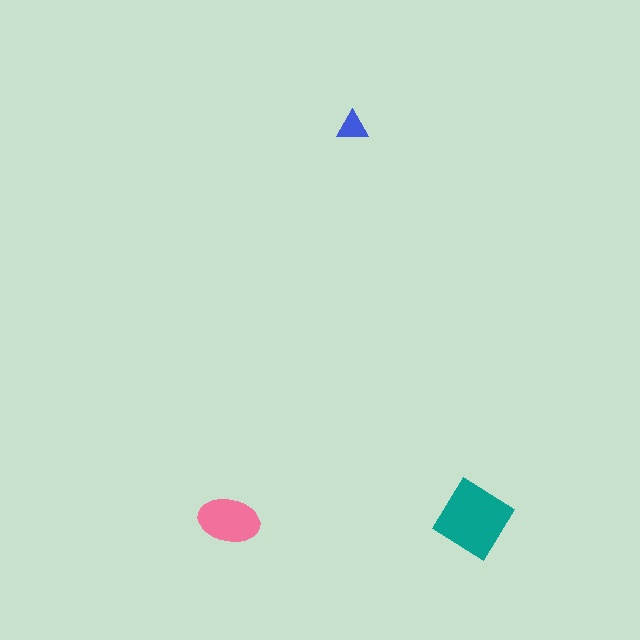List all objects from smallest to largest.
The blue triangle, the pink ellipse, the teal diamond.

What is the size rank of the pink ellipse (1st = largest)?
2nd.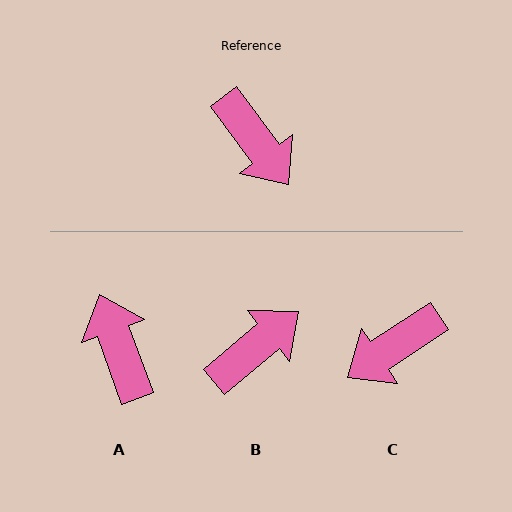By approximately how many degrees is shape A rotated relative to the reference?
Approximately 164 degrees counter-clockwise.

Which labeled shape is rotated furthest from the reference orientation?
A, about 164 degrees away.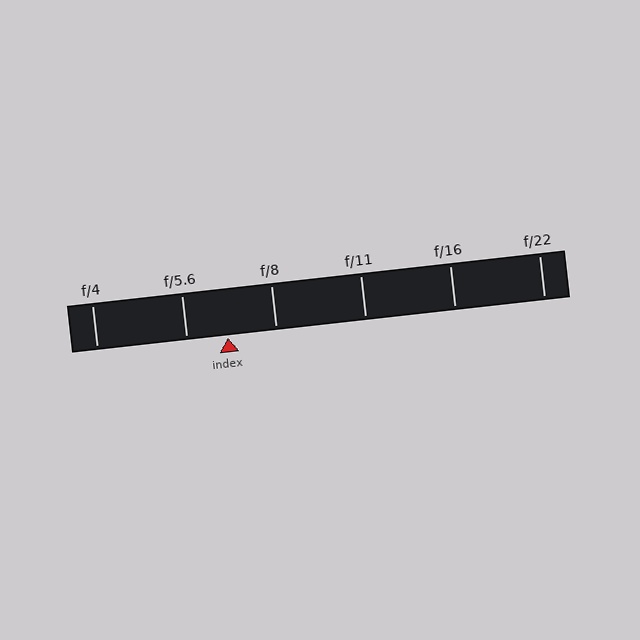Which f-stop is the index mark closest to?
The index mark is closest to f/5.6.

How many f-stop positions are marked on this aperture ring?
There are 6 f-stop positions marked.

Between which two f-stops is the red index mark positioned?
The index mark is between f/5.6 and f/8.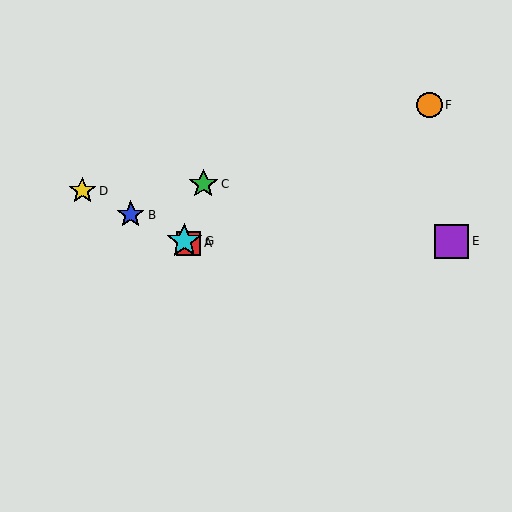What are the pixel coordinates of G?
Object G is at (184, 241).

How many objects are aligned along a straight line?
4 objects (A, B, D, G) are aligned along a straight line.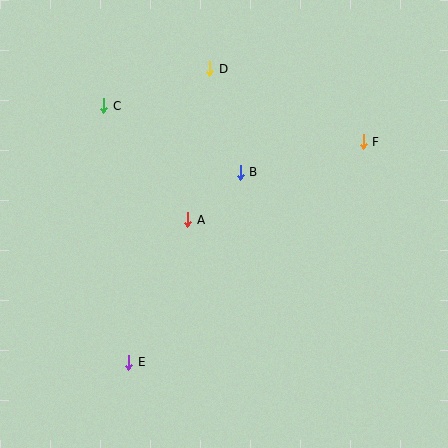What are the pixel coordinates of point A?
Point A is at (188, 220).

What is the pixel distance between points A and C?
The distance between A and C is 142 pixels.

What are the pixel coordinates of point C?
Point C is at (104, 106).